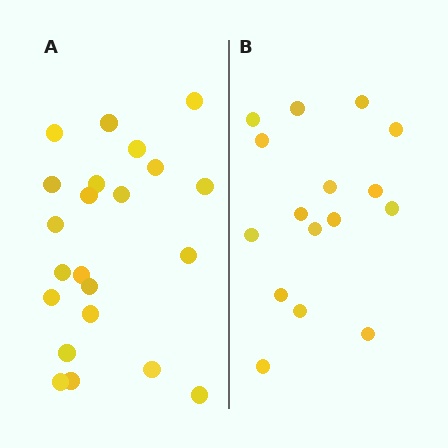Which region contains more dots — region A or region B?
Region A (the left region) has more dots.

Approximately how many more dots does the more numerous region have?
Region A has about 6 more dots than region B.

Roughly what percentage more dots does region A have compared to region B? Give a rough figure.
About 40% more.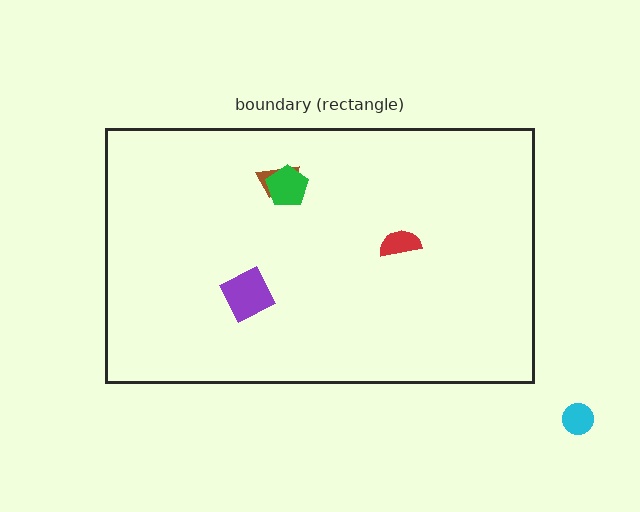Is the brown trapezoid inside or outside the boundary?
Inside.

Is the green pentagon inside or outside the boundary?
Inside.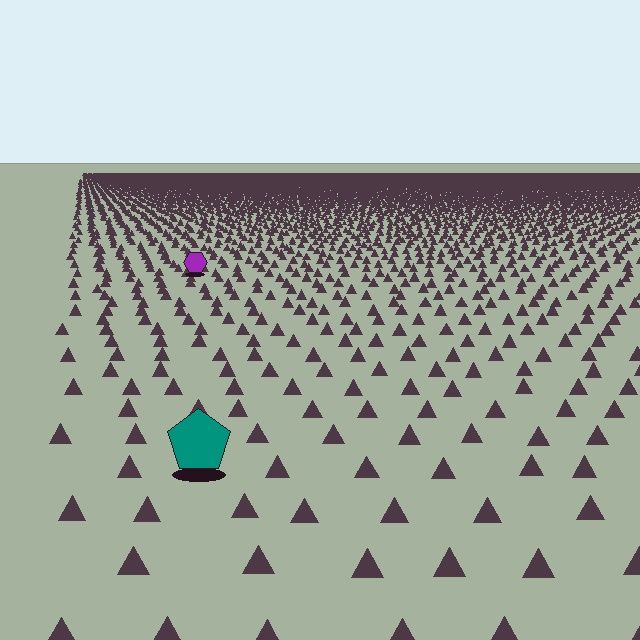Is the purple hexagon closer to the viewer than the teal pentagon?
No. The teal pentagon is closer — you can tell from the texture gradient: the ground texture is coarser near it.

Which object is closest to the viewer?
The teal pentagon is closest. The texture marks near it are larger and more spread out.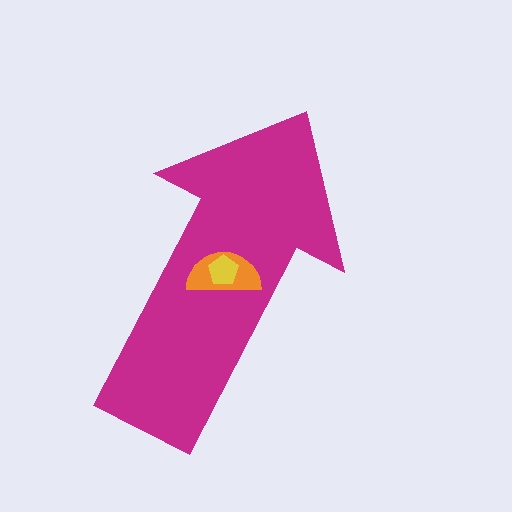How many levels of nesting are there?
3.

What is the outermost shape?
The magenta arrow.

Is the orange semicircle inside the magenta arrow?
Yes.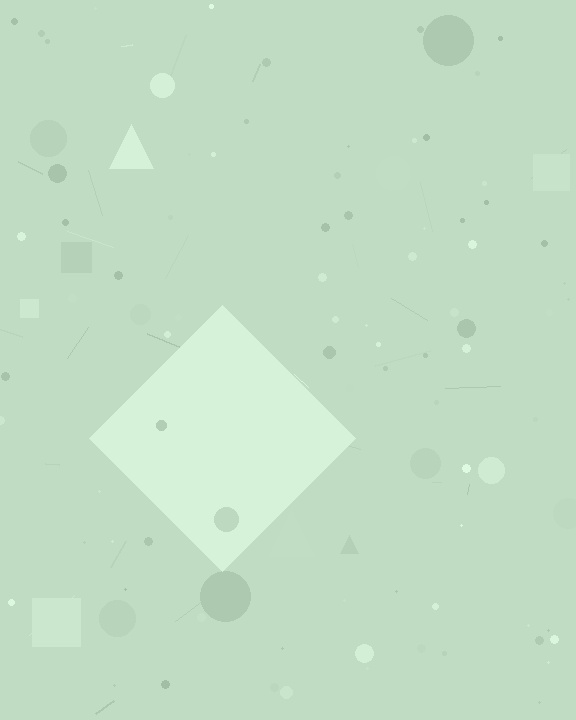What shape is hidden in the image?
A diamond is hidden in the image.